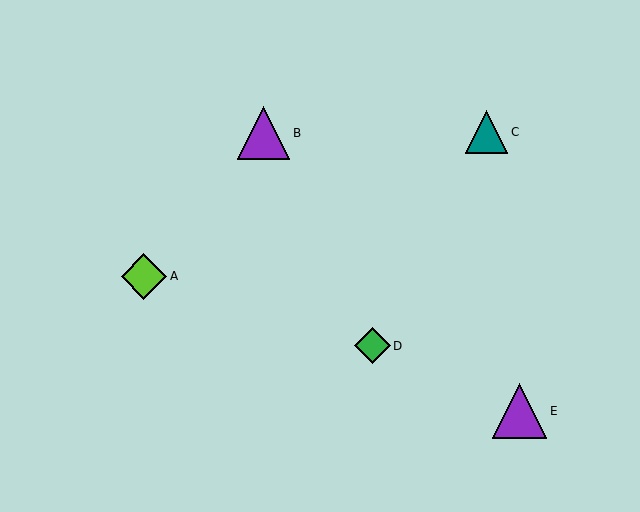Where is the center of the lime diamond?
The center of the lime diamond is at (144, 276).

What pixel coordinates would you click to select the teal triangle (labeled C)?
Click at (486, 132) to select the teal triangle C.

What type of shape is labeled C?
Shape C is a teal triangle.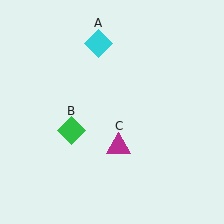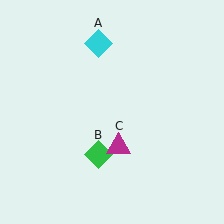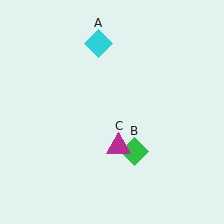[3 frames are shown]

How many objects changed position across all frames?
1 object changed position: green diamond (object B).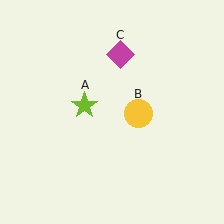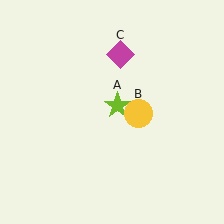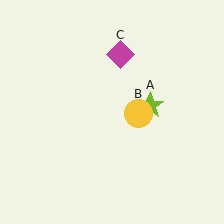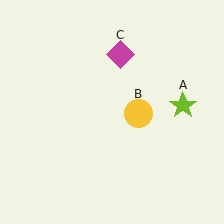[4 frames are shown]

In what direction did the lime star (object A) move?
The lime star (object A) moved right.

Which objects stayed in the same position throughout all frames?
Yellow circle (object B) and magenta diamond (object C) remained stationary.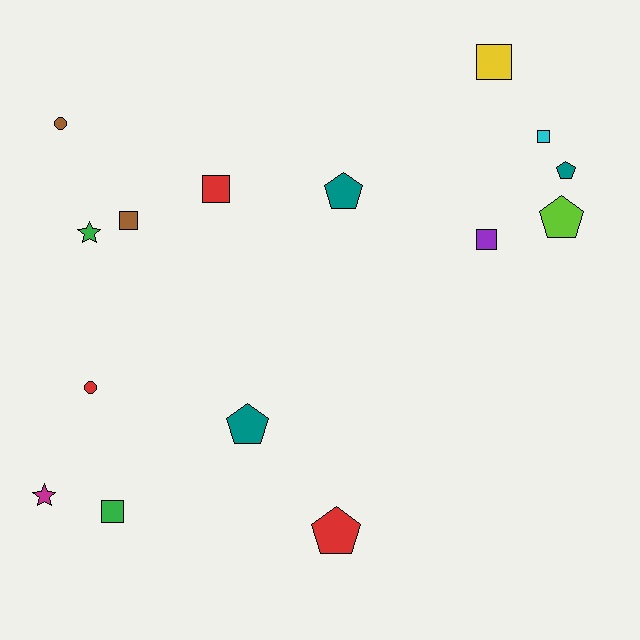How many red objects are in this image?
There are 3 red objects.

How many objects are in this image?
There are 15 objects.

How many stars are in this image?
There are 2 stars.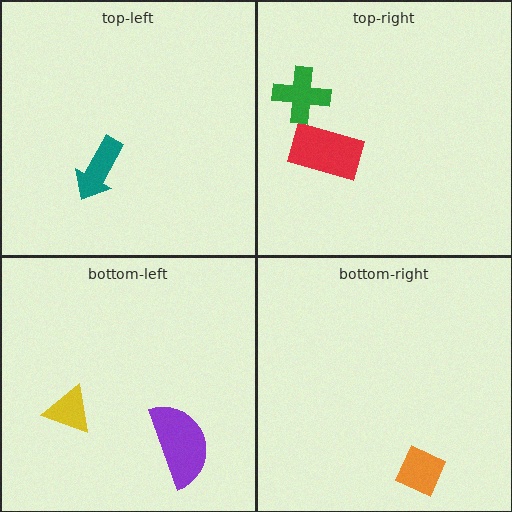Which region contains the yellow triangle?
The bottom-left region.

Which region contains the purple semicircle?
The bottom-left region.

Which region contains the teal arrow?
The top-left region.